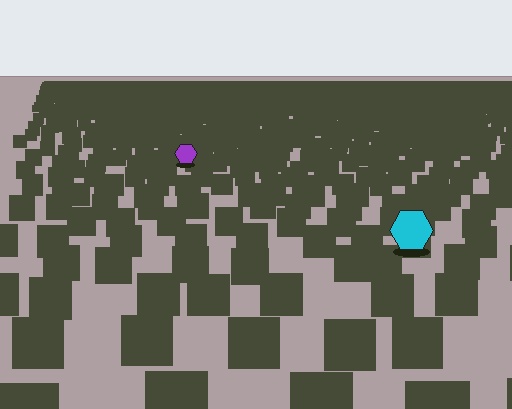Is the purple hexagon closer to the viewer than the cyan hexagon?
No. The cyan hexagon is closer — you can tell from the texture gradient: the ground texture is coarser near it.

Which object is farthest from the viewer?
The purple hexagon is farthest from the viewer. It appears smaller and the ground texture around it is denser.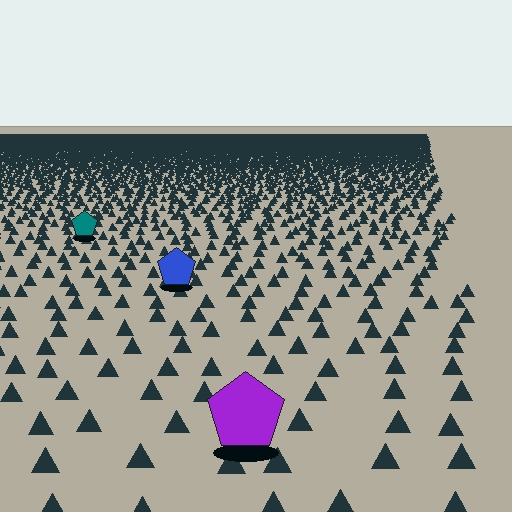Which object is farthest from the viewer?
The teal pentagon is farthest from the viewer. It appears smaller and the ground texture around it is denser.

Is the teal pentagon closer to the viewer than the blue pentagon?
No. The blue pentagon is closer — you can tell from the texture gradient: the ground texture is coarser near it.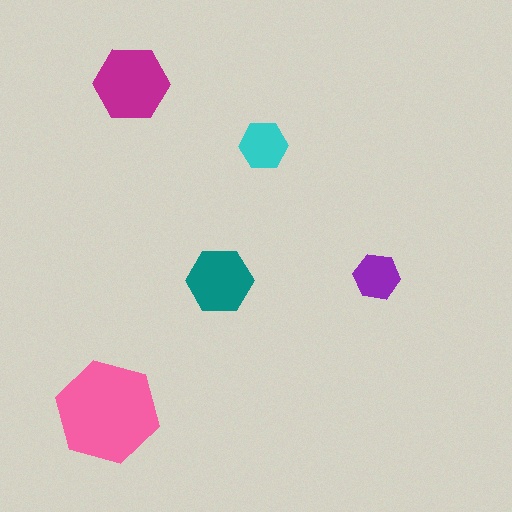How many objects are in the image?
There are 5 objects in the image.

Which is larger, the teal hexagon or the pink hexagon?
The pink one.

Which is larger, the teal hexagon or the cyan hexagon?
The teal one.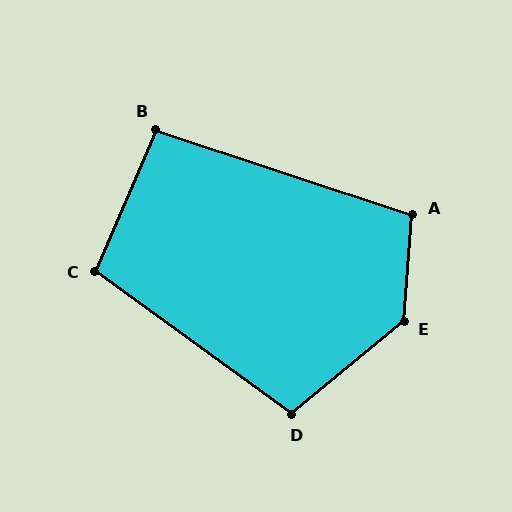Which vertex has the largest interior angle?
E, at approximately 134 degrees.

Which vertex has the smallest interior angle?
B, at approximately 95 degrees.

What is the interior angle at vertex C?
Approximately 103 degrees (obtuse).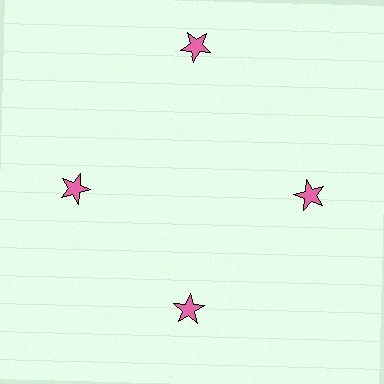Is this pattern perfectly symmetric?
No. The 4 pink stars are arranged in a ring, but one element near the 12 o'clock position is pushed outward from the center, breaking the 4-fold rotational symmetry.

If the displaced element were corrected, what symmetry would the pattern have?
It would have 4-fold rotational symmetry — the pattern would map onto itself every 90 degrees.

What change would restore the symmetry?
The symmetry would be restored by moving it inward, back onto the ring so that all 4 stars sit at equal angles and equal distance from the center.